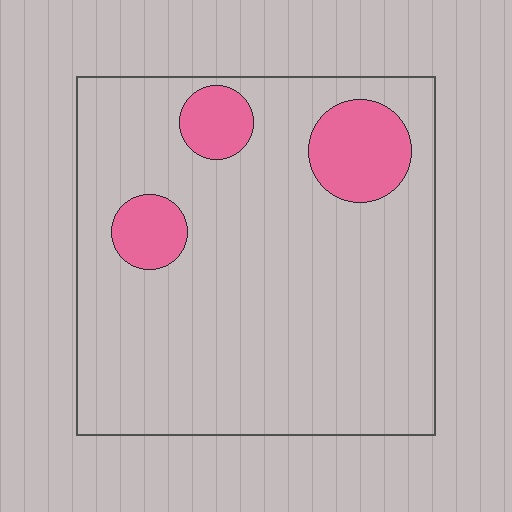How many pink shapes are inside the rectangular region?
3.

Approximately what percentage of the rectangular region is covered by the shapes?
Approximately 15%.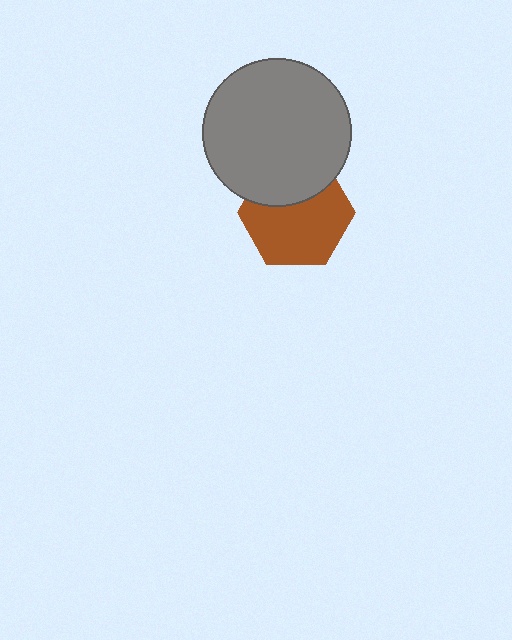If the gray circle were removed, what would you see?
You would see the complete brown hexagon.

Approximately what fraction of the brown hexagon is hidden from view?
Roughly 33% of the brown hexagon is hidden behind the gray circle.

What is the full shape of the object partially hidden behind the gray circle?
The partially hidden object is a brown hexagon.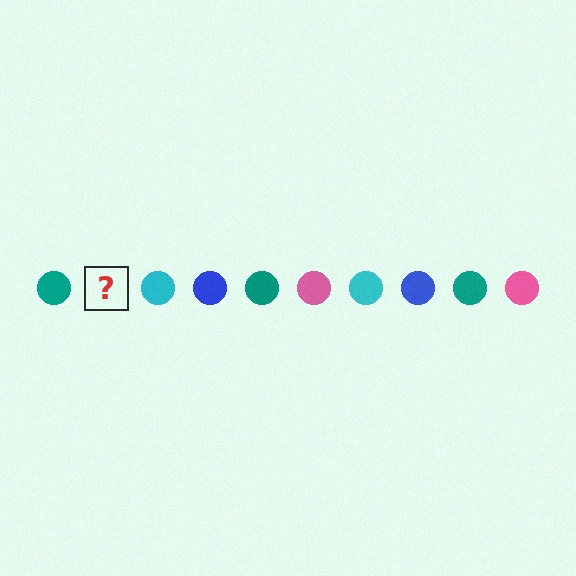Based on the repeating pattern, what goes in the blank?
The blank should be a pink circle.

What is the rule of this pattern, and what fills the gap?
The rule is that the pattern cycles through teal, pink, cyan, blue circles. The gap should be filled with a pink circle.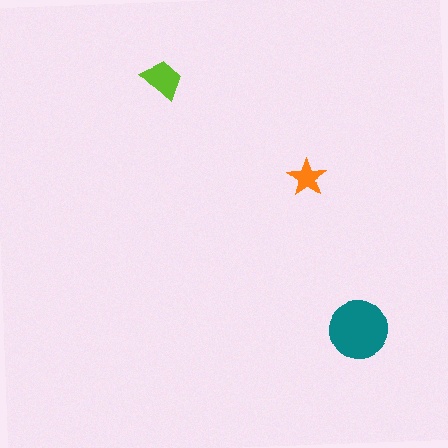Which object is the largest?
The teal circle.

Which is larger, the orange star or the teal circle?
The teal circle.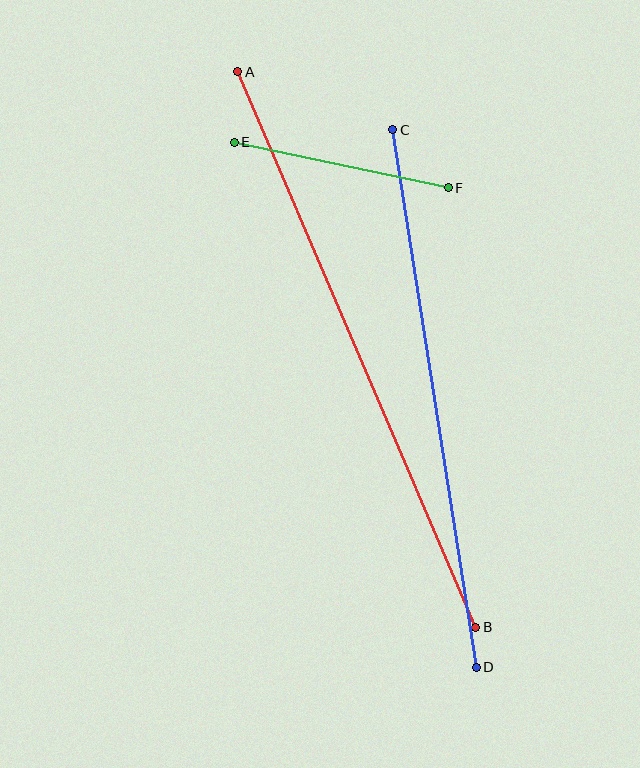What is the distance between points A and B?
The distance is approximately 604 pixels.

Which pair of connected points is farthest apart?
Points A and B are farthest apart.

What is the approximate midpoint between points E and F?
The midpoint is at approximately (341, 165) pixels.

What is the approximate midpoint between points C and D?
The midpoint is at approximately (435, 399) pixels.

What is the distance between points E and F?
The distance is approximately 219 pixels.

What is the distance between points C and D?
The distance is approximately 544 pixels.